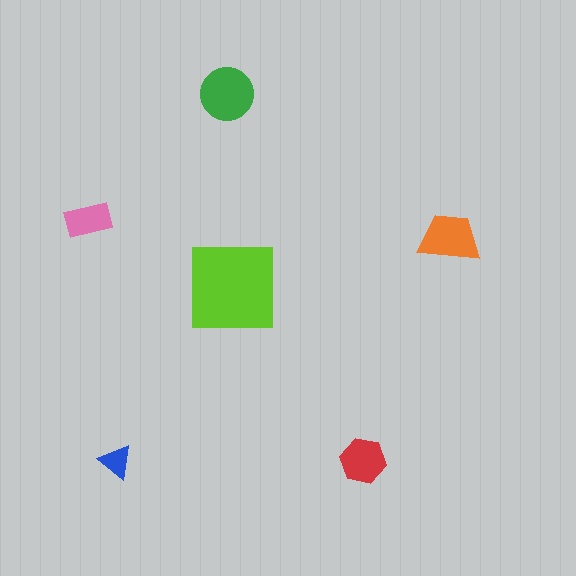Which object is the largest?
The lime square.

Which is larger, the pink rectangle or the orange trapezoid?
The orange trapezoid.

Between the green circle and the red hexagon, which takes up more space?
The green circle.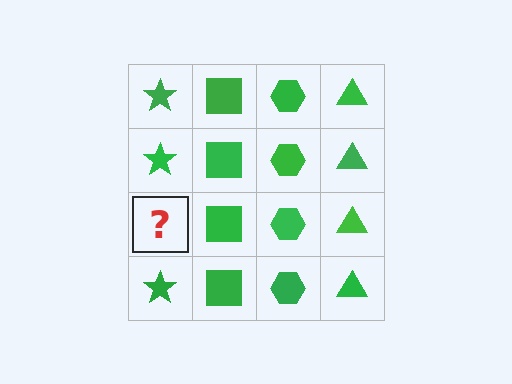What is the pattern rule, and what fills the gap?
The rule is that each column has a consistent shape. The gap should be filled with a green star.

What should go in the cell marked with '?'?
The missing cell should contain a green star.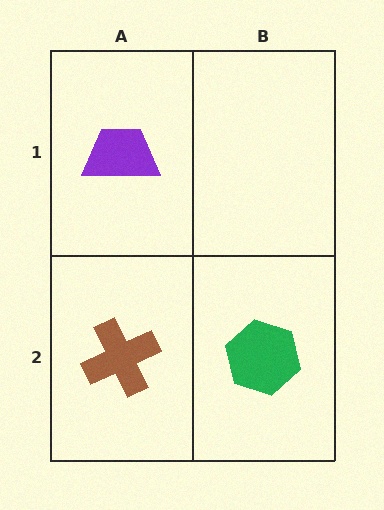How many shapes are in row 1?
1 shape.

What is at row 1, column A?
A purple trapezoid.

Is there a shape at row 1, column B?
No, that cell is empty.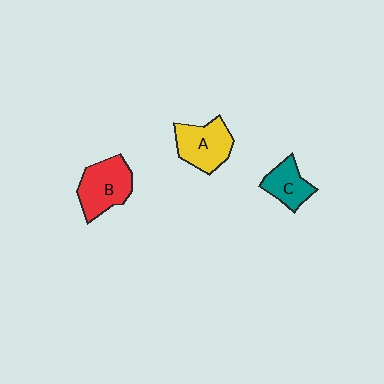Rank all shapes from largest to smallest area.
From largest to smallest: B (red), A (yellow), C (teal).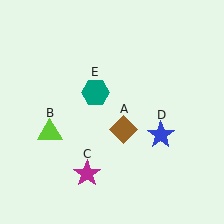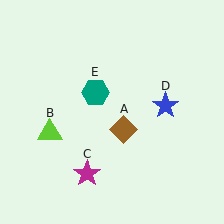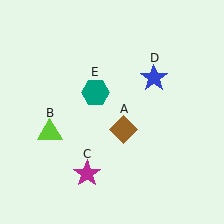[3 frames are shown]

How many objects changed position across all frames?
1 object changed position: blue star (object D).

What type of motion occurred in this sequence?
The blue star (object D) rotated counterclockwise around the center of the scene.